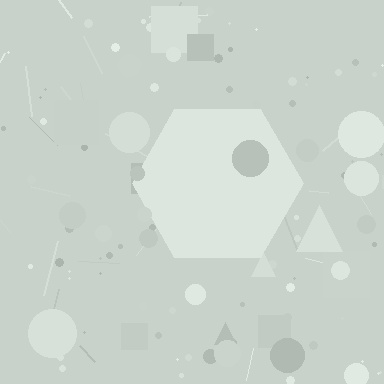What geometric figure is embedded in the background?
A hexagon is embedded in the background.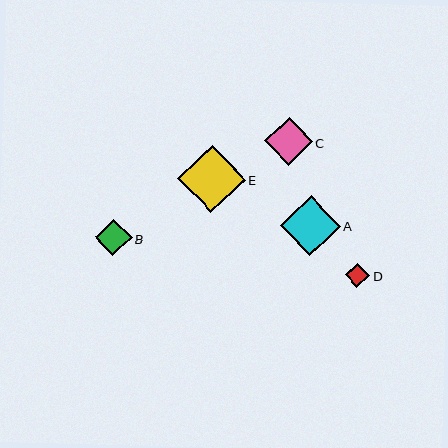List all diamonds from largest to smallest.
From largest to smallest: E, A, C, B, D.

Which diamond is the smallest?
Diamond D is the smallest with a size of approximately 24 pixels.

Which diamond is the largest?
Diamond E is the largest with a size of approximately 68 pixels.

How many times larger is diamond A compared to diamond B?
Diamond A is approximately 1.6 times the size of diamond B.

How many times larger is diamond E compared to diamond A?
Diamond E is approximately 1.1 times the size of diamond A.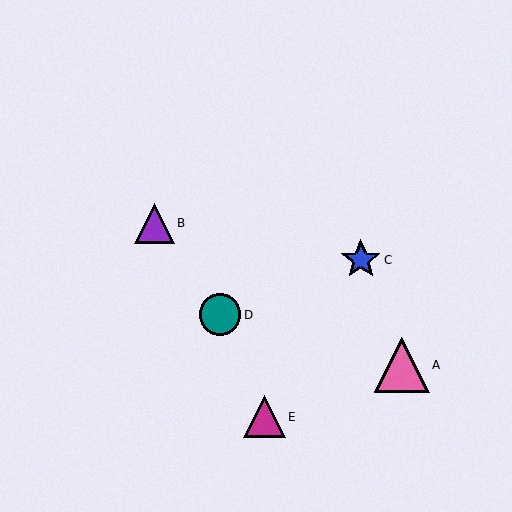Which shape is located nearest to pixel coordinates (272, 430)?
The magenta triangle (labeled E) at (264, 417) is nearest to that location.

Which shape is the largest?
The pink triangle (labeled A) is the largest.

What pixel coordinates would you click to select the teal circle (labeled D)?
Click at (220, 315) to select the teal circle D.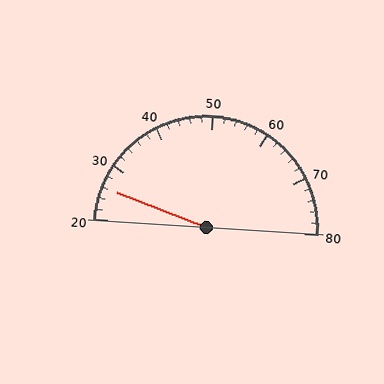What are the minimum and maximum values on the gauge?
The gauge ranges from 20 to 80.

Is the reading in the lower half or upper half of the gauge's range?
The reading is in the lower half of the range (20 to 80).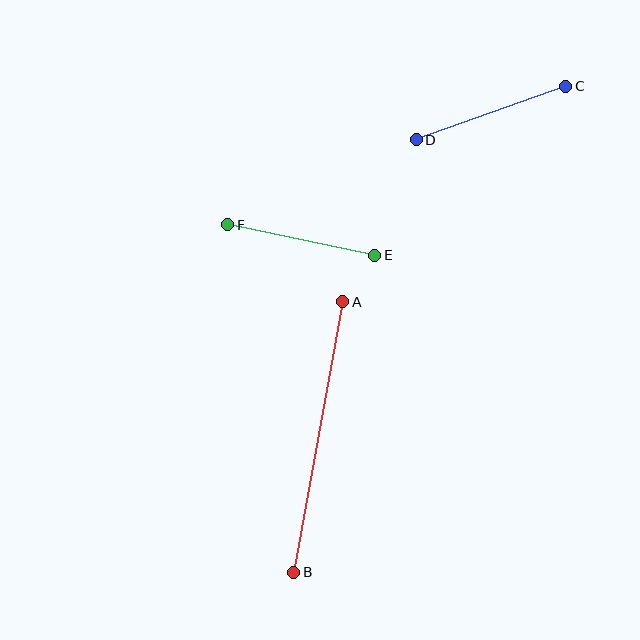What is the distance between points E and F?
The distance is approximately 150 pixels.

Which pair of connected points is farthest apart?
Points A and B are farthest apart.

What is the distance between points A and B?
The distance is approximately 275 pixels.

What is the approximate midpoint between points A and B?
The midpoint is at approximately (318, 437) pixels.